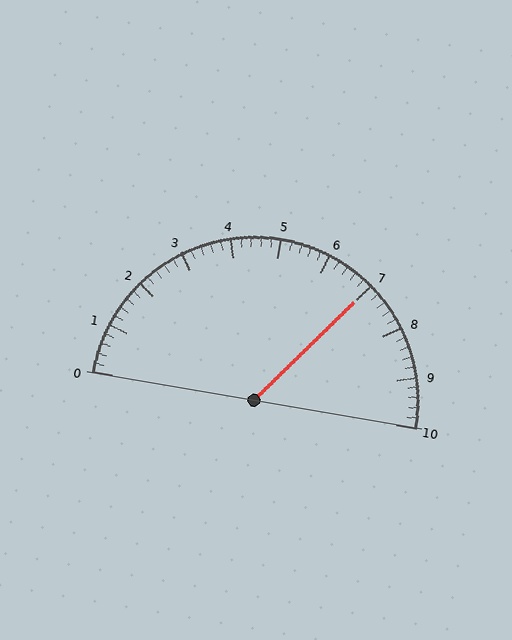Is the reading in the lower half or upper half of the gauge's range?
The reading is in the upper half of the range (0 to 10).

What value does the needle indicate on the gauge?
The needle indicates approximately 7.0.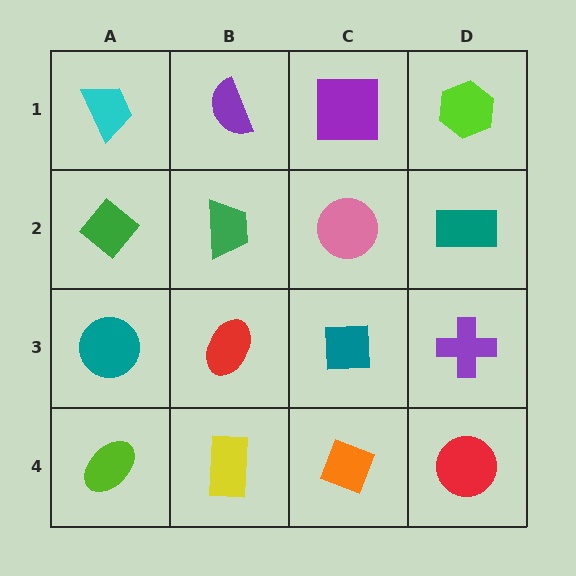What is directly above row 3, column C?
A pink circle.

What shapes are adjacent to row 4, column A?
A teal circle (row 3, column A), a yellow rectangle (row 4, column B).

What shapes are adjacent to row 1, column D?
A teal rectangle (row 2, column D), a purple square (row 1, column C).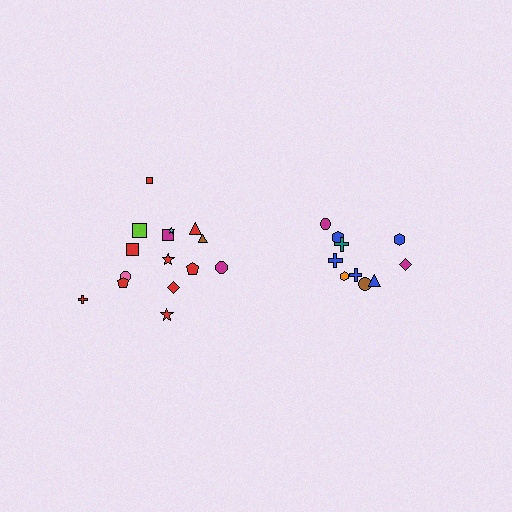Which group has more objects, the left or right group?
The left group.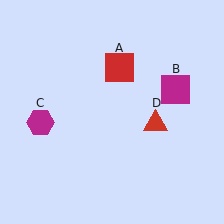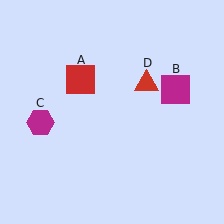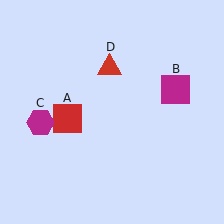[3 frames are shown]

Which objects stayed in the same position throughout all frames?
Magenta square (object B) and magenta hexagon (object C) remained stationary.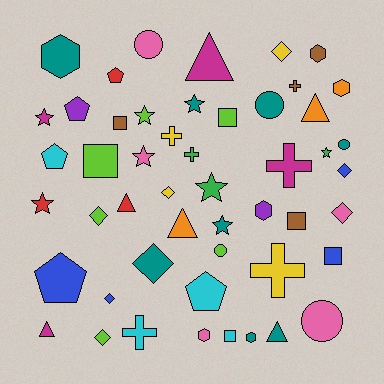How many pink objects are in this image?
There are 5 pink objects.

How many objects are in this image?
There are 50 objects.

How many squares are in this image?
There are 6 squares.